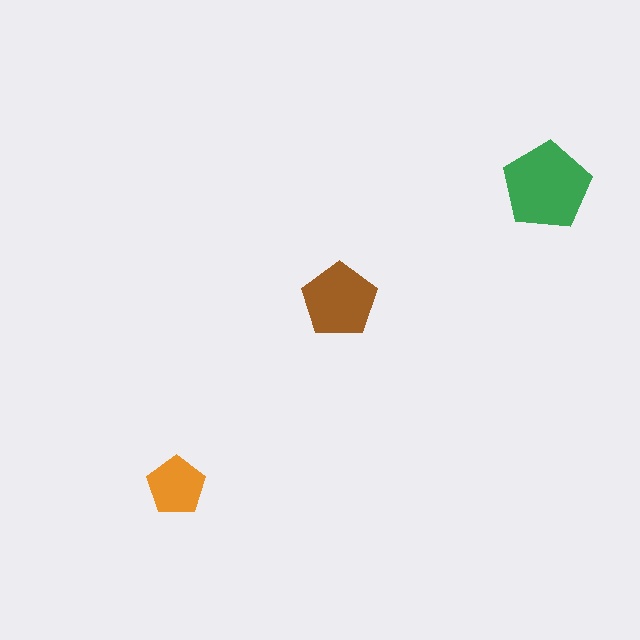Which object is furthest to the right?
The green pentagon is rightmost.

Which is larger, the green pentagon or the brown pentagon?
The green one.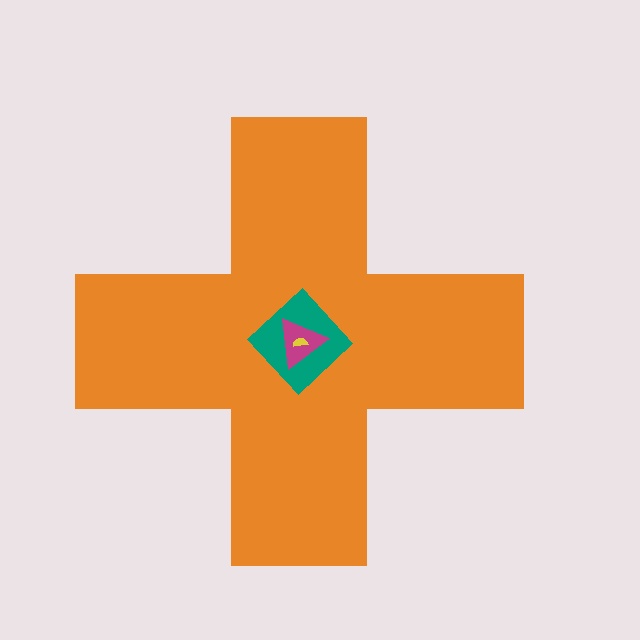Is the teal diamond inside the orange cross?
Yes.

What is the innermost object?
The yellow semicircle.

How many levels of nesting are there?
4.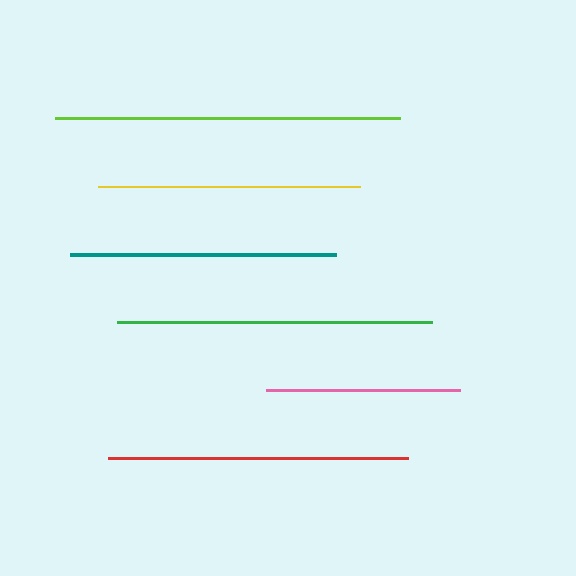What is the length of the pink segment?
The pink segment is approximately 193 pixels long.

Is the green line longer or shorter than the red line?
The green line is longer than the red line.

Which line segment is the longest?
The lime line is the longest at approximately 346 pixels.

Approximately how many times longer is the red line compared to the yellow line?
The red line is approximately 1.1 times the length of the yellow line.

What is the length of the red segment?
The red segment is approximately 300 pixels long.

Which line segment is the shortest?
The pink line is the shortest at approximately 193 pixels.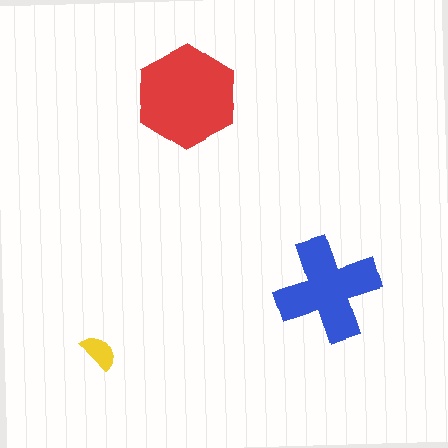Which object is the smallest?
The yellow semicircle.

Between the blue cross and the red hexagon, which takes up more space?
The red hexagon.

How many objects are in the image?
There are 3 objects in the image.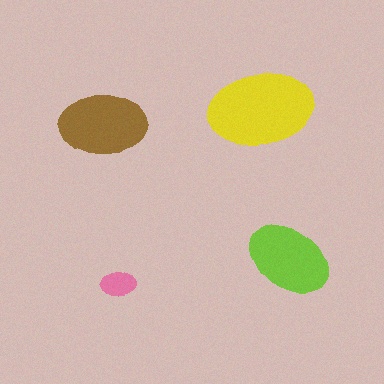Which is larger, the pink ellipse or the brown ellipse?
The brown one.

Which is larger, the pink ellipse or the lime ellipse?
The lime one.